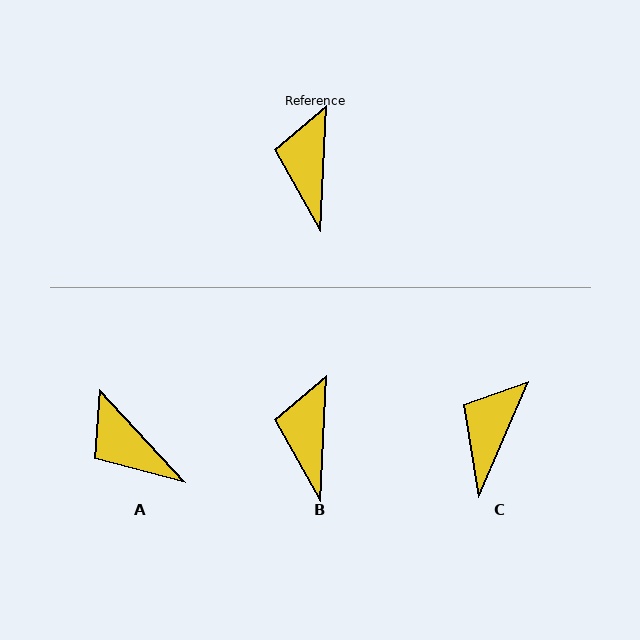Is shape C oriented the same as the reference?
No, it is off by about 20 degrees.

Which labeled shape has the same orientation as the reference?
B.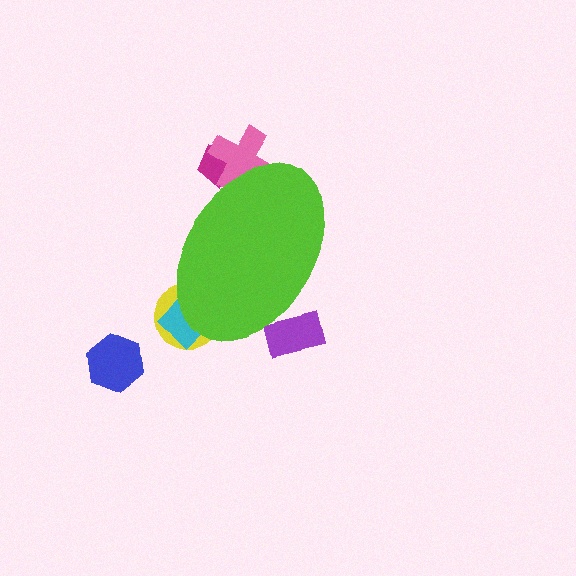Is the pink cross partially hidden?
Yes, the pink cross is partially hidden behind the lime ellipse.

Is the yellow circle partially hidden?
Yes, the yellow circle is partially hidden behind the lime ellipse.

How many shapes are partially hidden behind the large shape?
5 shapes are partially hidden.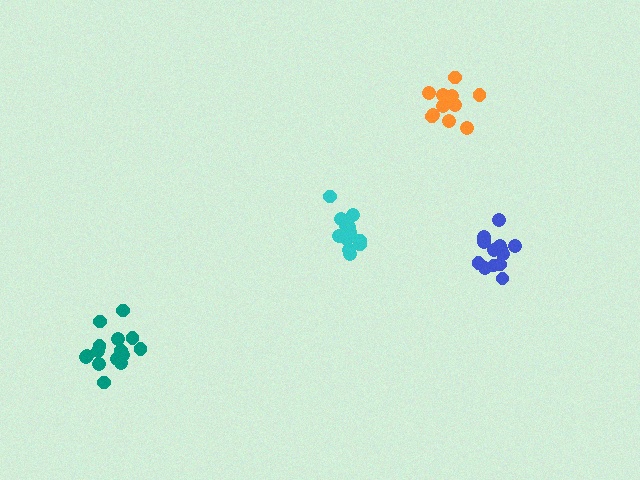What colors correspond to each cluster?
The clusters are colored: orange, teal, blue, cyan.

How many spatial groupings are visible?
There are 4 spatial groupings.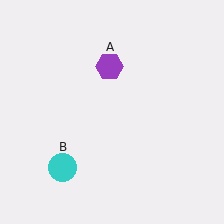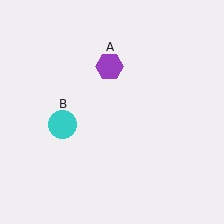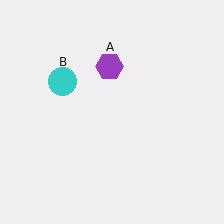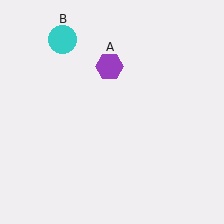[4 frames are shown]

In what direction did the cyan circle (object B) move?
The cyan circle (object B) moved up.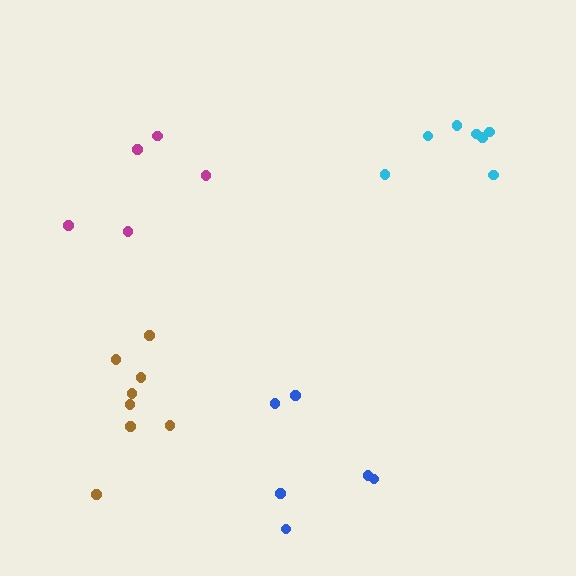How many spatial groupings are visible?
There are 4 spatial groupings.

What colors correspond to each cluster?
The clusters are colored: magenta, blue, brown, cyan.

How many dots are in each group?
Group 1: 5 dots, Group 2: 6 dots, Group 3: 8 dots, Group 4: 7 dots (26 total).